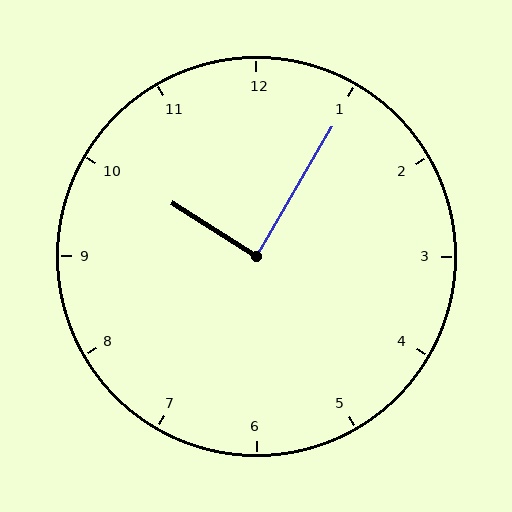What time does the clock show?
10:05.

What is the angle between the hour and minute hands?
Approximately 88 degrees.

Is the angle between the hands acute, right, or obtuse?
It is right.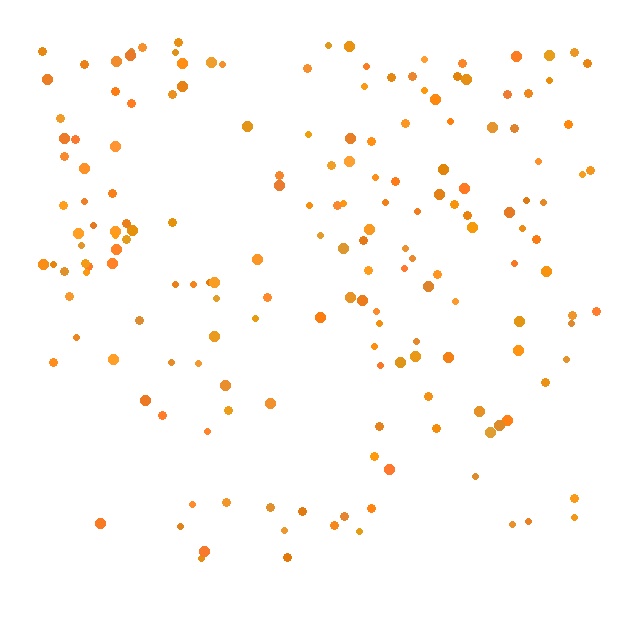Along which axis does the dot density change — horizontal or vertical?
Vertical.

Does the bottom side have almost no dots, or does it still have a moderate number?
Still a moderate number, just noticeably fewer than the top.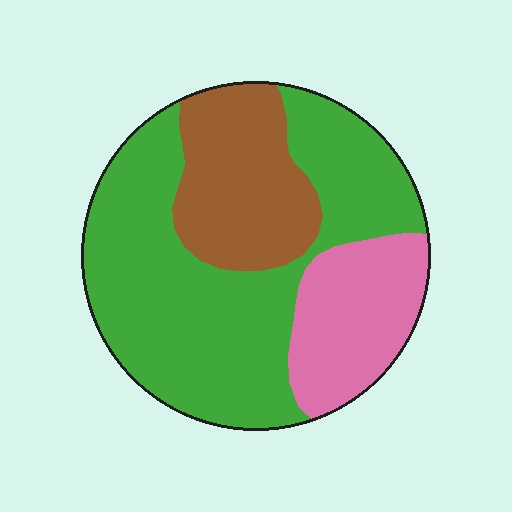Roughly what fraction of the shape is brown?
Brown takes up about one quarter (1/4) of the shape.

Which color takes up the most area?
Green, at roughly 60%.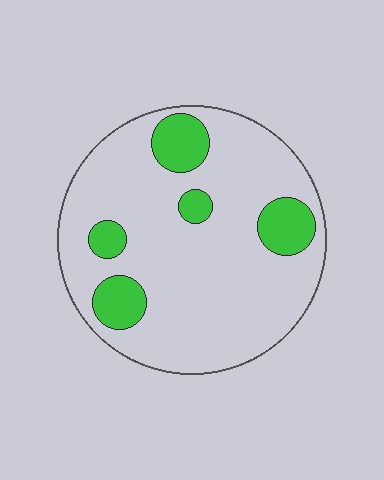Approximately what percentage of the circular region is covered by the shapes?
Approximately 20%.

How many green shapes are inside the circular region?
5.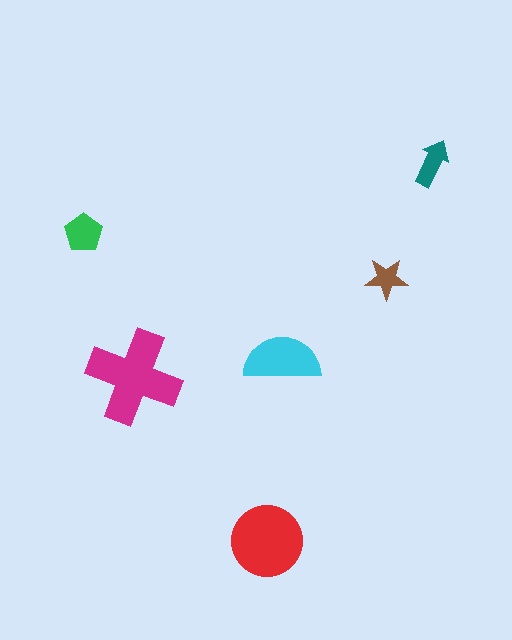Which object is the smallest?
The brown star.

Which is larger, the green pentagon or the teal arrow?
The green pentagon.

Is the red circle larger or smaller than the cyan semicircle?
Larger.